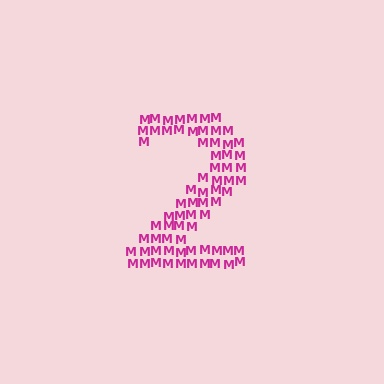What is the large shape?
The large shape is the digit 2.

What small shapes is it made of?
It is made of small letter M's.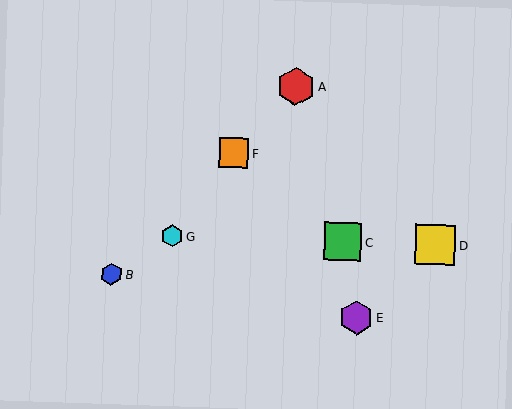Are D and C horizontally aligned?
Yes, both are at y≈245.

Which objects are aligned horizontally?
Objects C, D, G are aligned horizontally.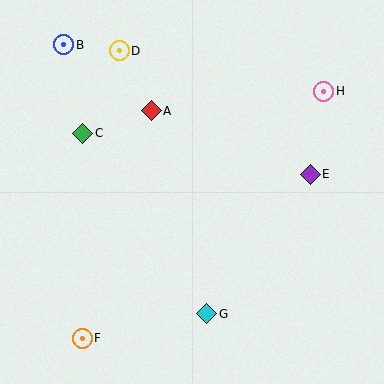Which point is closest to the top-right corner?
Point H is closest to the top-right corner.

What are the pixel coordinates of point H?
Point H is at (324, 91).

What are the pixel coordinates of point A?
Point A is at (151, 111).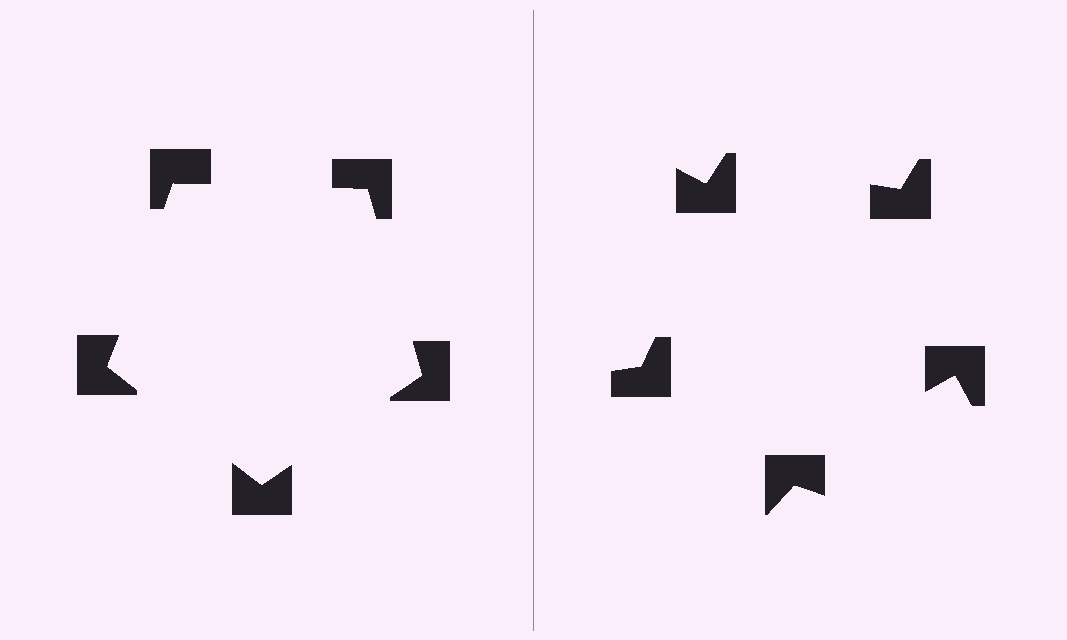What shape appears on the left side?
An illusory pentagon.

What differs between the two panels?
The notched squares are positioned identically on both sides; only the wedge orientations differ. On the left they align to a pentagon; on the right they are misaligned.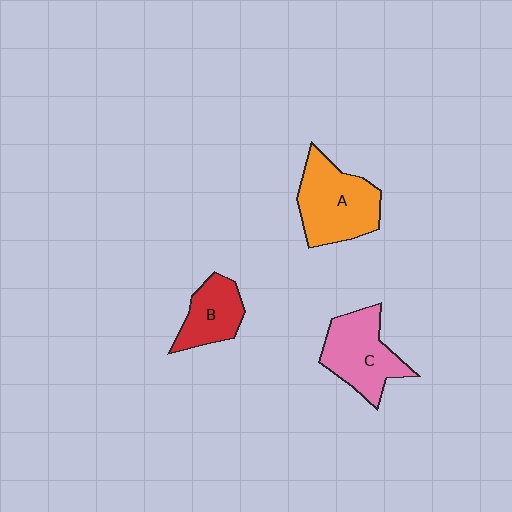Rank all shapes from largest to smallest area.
From largest to smallest: A (orange), C (pink), B (red).